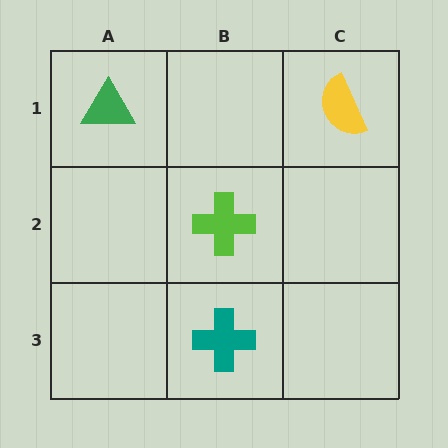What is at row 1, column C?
A yellow semicircle.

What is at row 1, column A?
A green triangle.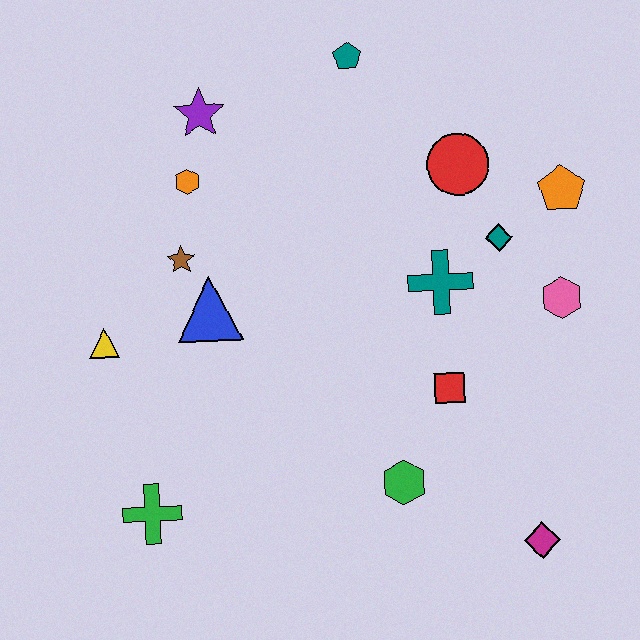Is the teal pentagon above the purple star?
Yes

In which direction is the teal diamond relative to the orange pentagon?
The teal diamond is to the left of the orange pentagon.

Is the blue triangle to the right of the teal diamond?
No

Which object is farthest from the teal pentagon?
The magenta diamond is farthest from the teal pentagon.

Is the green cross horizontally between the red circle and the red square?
No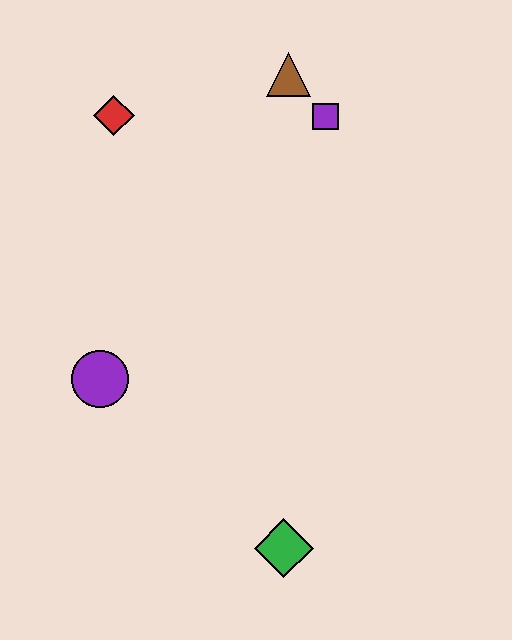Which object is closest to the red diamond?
The brown triangle is closest to the red diamond.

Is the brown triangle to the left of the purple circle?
No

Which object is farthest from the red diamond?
The green diamond is farthest from the red diamond.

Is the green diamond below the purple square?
Yes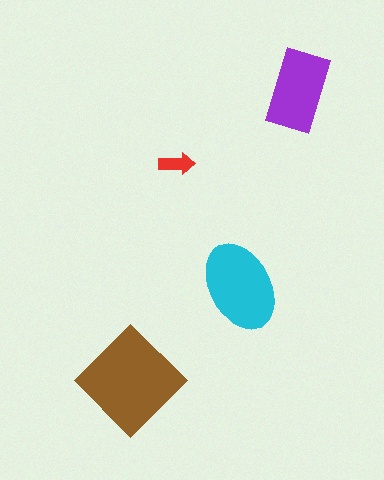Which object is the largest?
The brown diamond.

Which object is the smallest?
The red arrow.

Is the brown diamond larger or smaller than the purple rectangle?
Larger.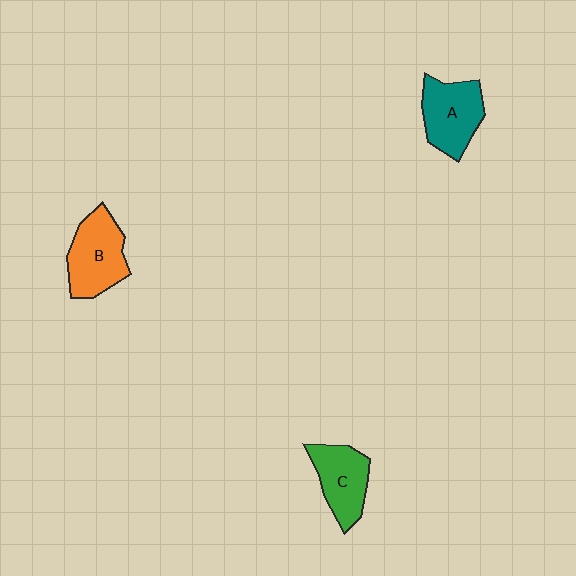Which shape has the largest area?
Shape B (orange).